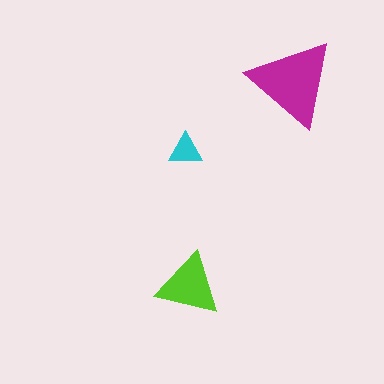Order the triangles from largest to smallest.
the magenta one, the lime one, the cyan one.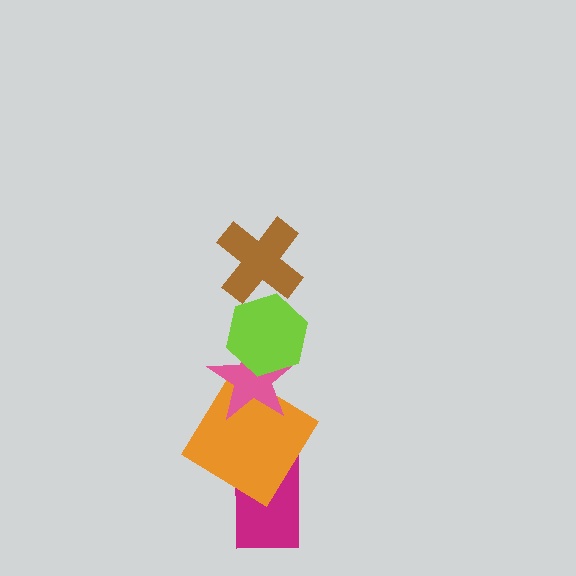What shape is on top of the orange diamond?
The pink star is on top of the orange diamond.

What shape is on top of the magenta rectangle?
The orange diamond is on top of the magenta rectangle.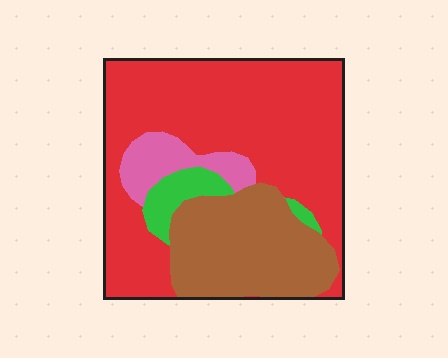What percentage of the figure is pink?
Pink takes up less than a quarter of the figure.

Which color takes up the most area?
Red, at roughly 60%.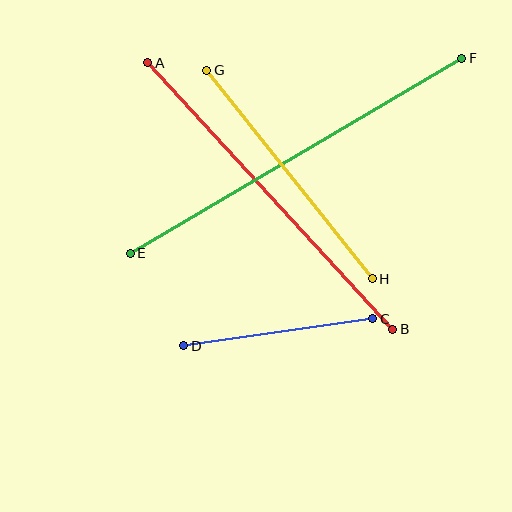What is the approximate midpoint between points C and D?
The midpoint is at approximately (278, 332) pixels.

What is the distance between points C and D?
The distance is approximately 191 pixels.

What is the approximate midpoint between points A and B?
The midpoint is at approximately (270, 196) pixels.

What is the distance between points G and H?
The distance is approximately 266 pixels.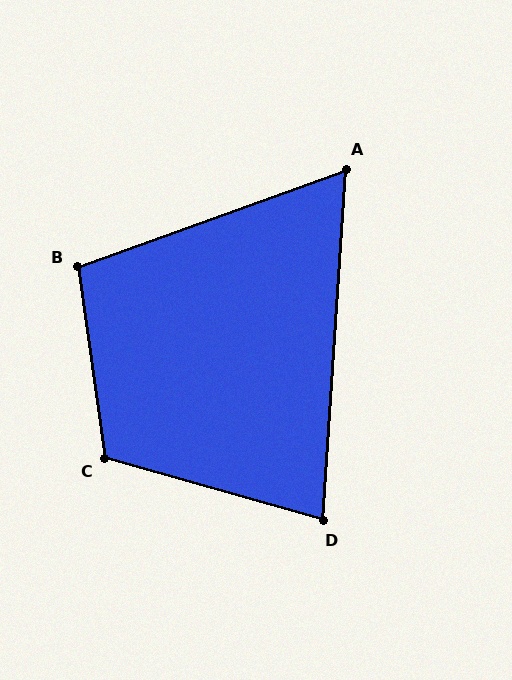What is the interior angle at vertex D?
Approximately 78 degrees (acute).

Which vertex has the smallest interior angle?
A, at approximately 66 degrees.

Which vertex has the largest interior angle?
C, at approximately 114 degrees.